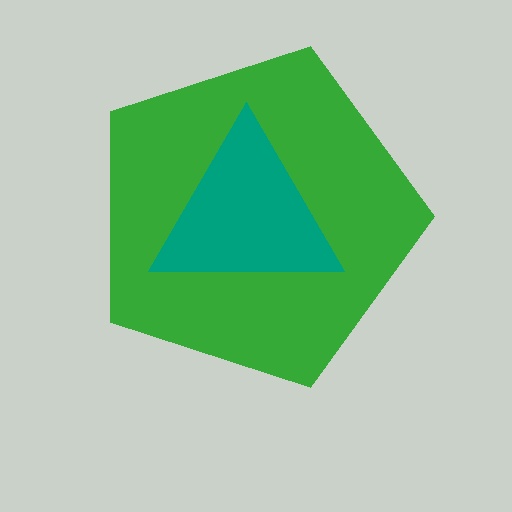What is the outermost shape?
The green pentagon.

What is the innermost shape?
The teal triangle.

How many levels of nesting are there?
2.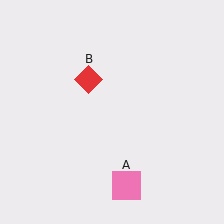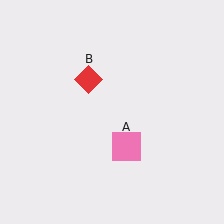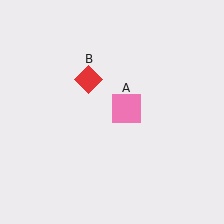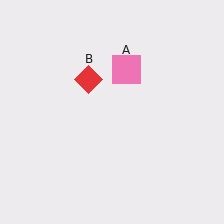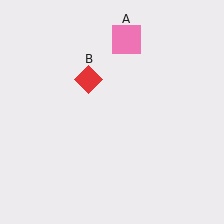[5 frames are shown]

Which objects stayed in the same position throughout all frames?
Red diamond (object B) remained stationary.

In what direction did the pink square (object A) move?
The pink square (object A) moved up.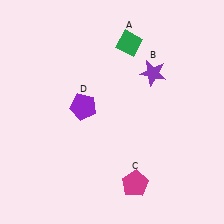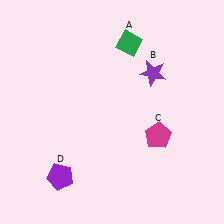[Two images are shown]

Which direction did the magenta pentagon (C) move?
The magenta pentagon (C) moved up.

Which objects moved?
The objects that moved are: the magenta pentagon (C), the purple pentagon (D).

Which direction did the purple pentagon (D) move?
The purple pentagon (D) moved down.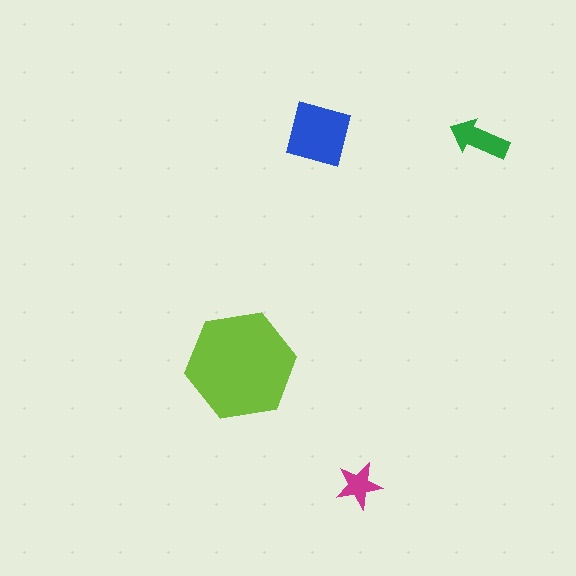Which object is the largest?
The lime hexagon.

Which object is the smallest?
The magenta star.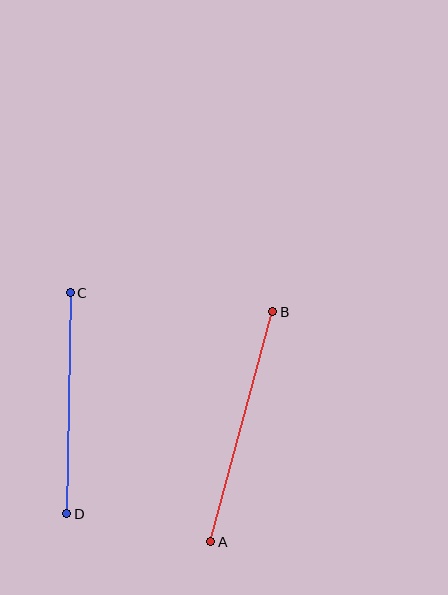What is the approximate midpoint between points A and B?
The midpoint is at approximately (242, 427) pixels.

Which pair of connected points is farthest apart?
Points A and B are farthest apart.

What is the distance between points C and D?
The distance is approximately 221 pixels.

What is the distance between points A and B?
The distance is approximately 238 pixels.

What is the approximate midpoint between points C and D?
The midpoint is at approximately (69, 403) pixels.